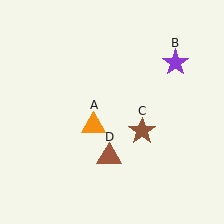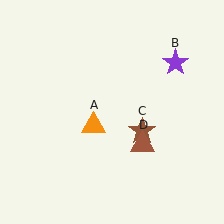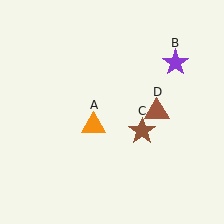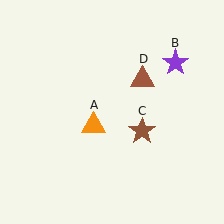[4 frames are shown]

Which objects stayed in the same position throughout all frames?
Orange triangle (object A) and purple star (object B) and brown star (object C) remained stationary.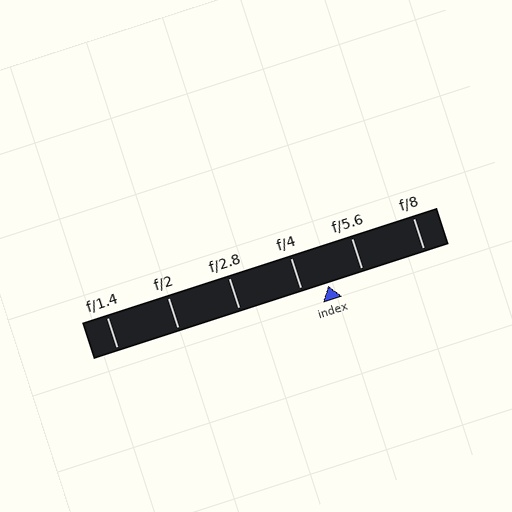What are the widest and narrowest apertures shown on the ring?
The widest aperture shown is f/1.4 and the narrowest is f/8.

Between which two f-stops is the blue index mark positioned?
The index mark is between f/4 and f/5.6.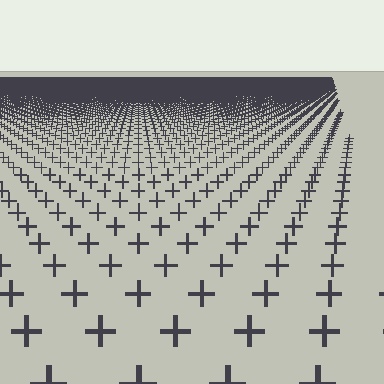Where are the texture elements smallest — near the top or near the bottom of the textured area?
Near the top.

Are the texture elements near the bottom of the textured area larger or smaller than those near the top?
Larger. Near the bottom, elements are closer to the viewer and appear at a bigger on-screen size.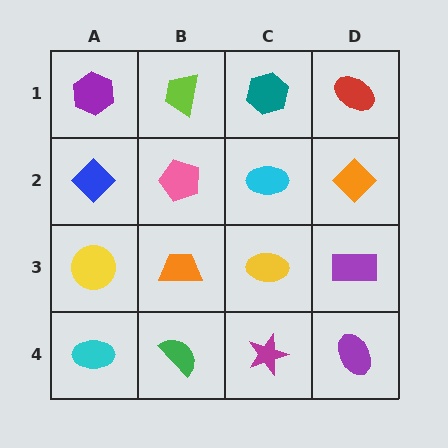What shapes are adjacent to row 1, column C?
A cyan ellipse (row 2, column C), a lime trapezoid (row 1, column B), a red ellipse (row 1, column D).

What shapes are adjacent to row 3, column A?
A blue diamond (row 2, column A), a cyan ellipse (row 4, column A), an orange trapezoid (row 3, column B).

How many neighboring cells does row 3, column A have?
3.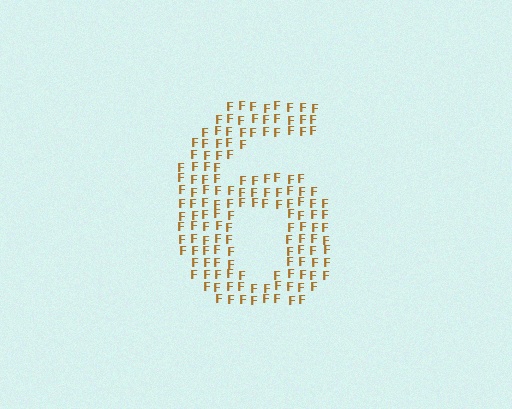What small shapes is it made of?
It is made of small letter F's.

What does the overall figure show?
The overall figure shows the digit 6.